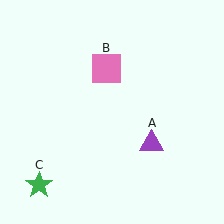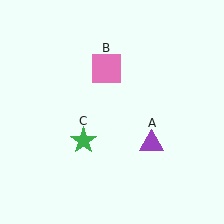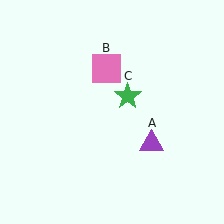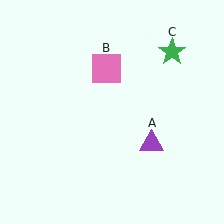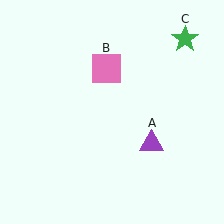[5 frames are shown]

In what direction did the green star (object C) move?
The green star (object C) moved up and to the right.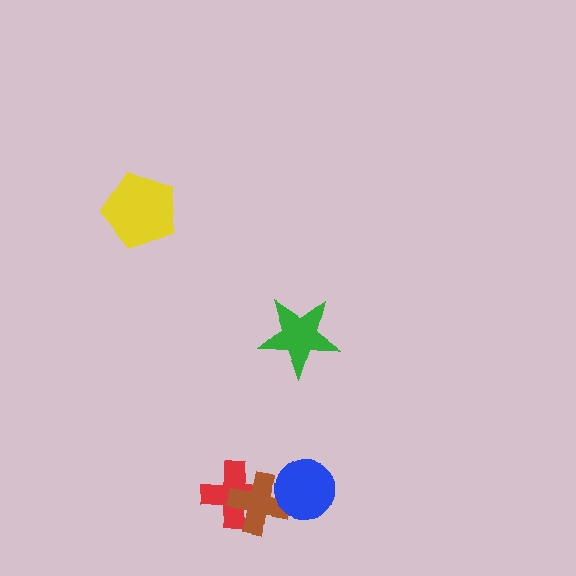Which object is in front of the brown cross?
The blue circle is in front of the brown cross.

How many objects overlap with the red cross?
1 object overlaps with the red cross.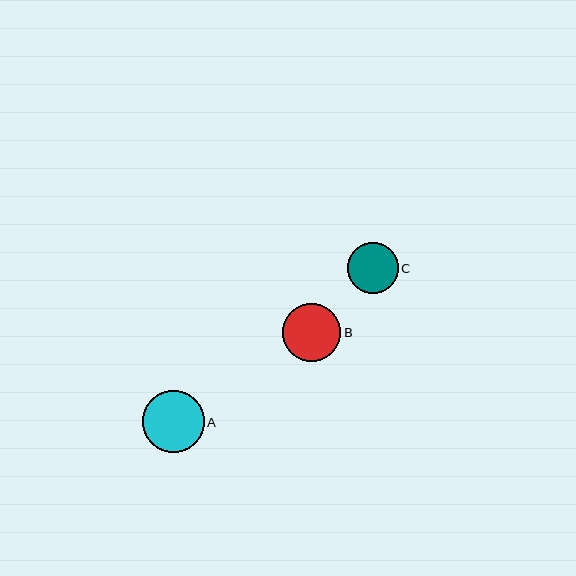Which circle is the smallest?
Circle C is the smallest with a size of approximately 51 pixels.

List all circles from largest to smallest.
From largest to smallest: A, B, C.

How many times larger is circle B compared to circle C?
Circle B is approximately 1.1 times the size of circle C.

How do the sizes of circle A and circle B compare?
Circle A and circle B are approximately the same size.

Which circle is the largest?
Circle A is the largest with a size of approximately 62 pixels.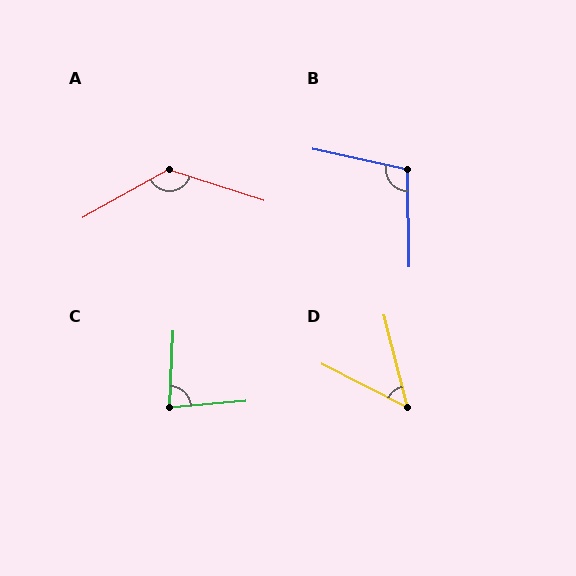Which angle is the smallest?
D, at approximately 49 degrees.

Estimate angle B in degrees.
Approximately 103 degrees.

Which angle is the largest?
A, at approximately 133 degrees.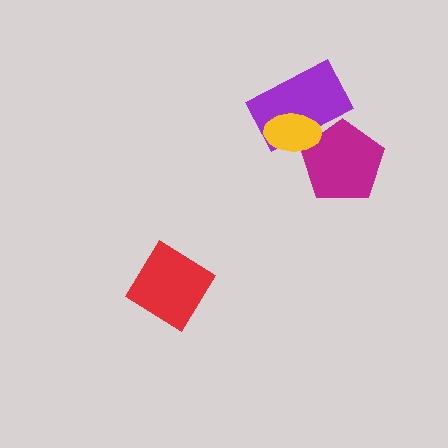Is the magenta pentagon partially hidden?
Yes, it is partially covered by another shape.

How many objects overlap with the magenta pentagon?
2 objects overlap with the magenta pentagon.